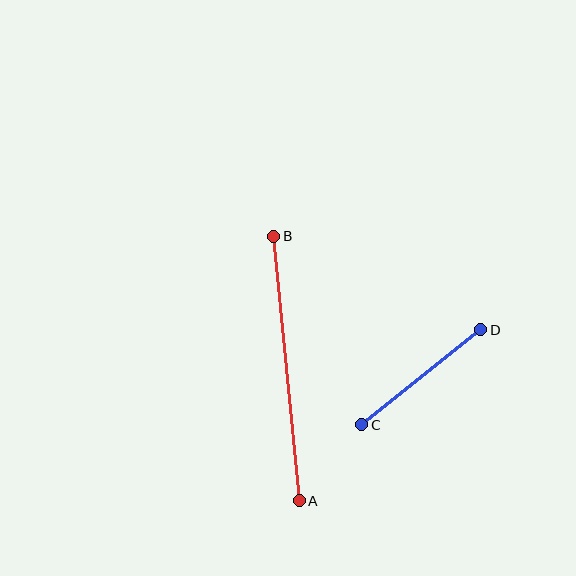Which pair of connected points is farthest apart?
Points A and B are farthest apart.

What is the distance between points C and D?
The distance is approximately 153 pixels.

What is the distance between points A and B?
The distance is approximately 266 pixels.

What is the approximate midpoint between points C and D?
The midpoint is at approximately (421, 377) pixels.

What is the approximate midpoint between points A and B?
The midpoint is at approximately (287, 369) pixels.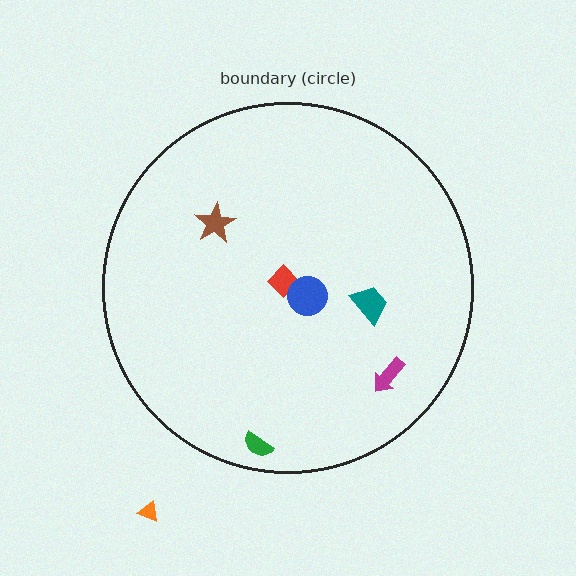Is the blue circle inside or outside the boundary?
Inside.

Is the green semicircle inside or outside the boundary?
Inside.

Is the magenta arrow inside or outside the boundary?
Inside.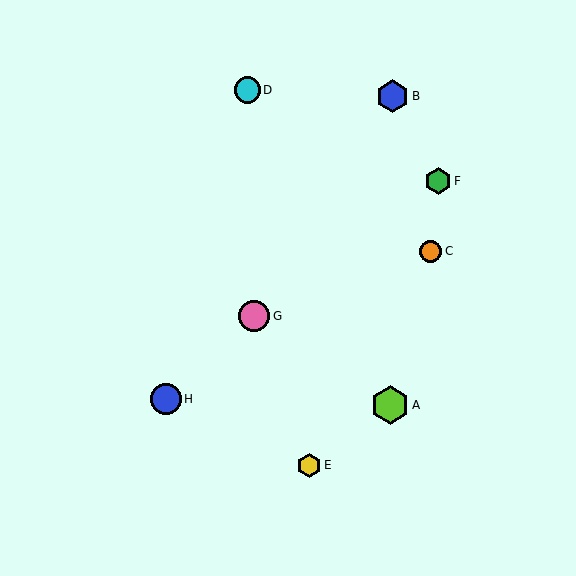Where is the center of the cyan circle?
The center of the cyan circle is at (247, 90).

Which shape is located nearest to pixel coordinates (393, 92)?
The blue hexagon (labeled B) at (393, 96) is nearest to that location.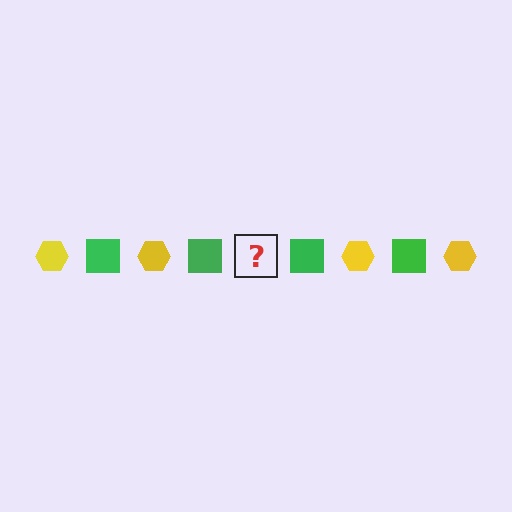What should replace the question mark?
The question mark should be replaced with a yellow hexagon.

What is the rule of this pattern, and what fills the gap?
The rule is that the pattern alternates between yellow hexagon and green square. The gap should be filled with a yellow hexagon.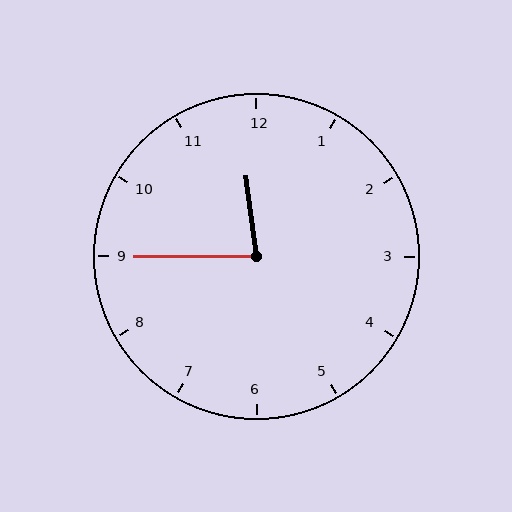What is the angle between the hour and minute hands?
Approximately 82 degrees.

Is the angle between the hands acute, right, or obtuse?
It is acute.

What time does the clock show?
11:45.